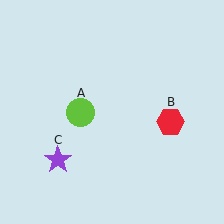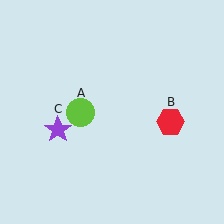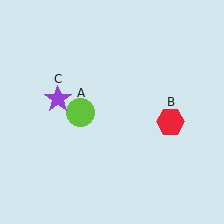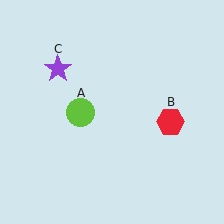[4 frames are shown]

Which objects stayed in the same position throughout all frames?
Lime circle (object A) and red hexagon (object B) remained stationary.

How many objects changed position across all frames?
1 object changed position: purple star (object C).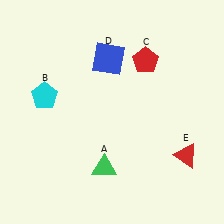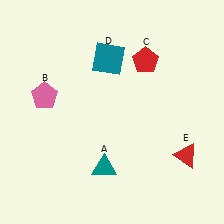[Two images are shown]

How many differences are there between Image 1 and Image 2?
There are 3 differences between the two images.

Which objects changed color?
A changed from green to teal. B changed from cyan to pink. D changed from blue to teal.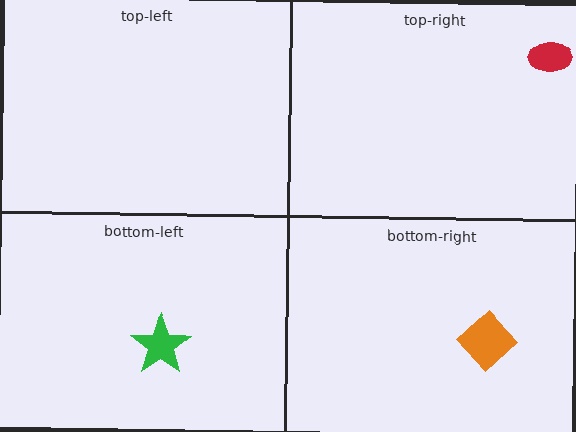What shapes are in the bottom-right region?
The orange diamond.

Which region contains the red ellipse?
The top-right region.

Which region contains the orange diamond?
The bottom-right region.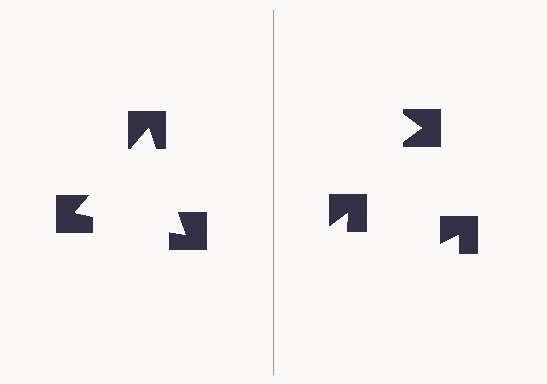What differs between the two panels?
The notched squares are positioned identically on both sides; only the wedge orientations differ. On the left they align to a triangle; on the right they are misaligned.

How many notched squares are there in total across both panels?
6 — 3 on each side.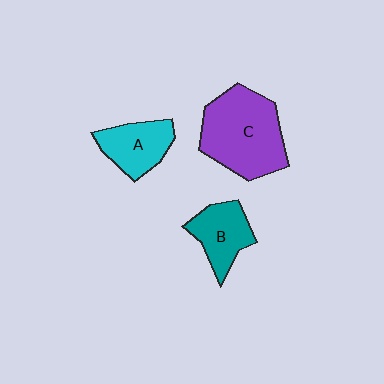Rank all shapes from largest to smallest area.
From largest to smallest: C (purple), A (cyan), B (teal).